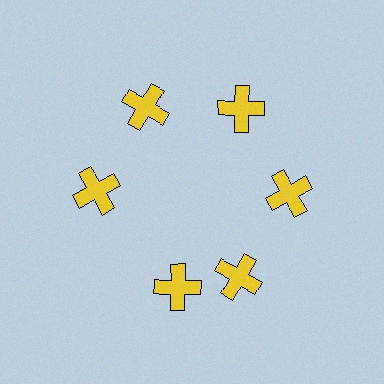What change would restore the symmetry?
The symmetry would be restored by rotating it back into even spacing with its neighbors so that all 6 crosses sit at equal angles and equal distance from the center.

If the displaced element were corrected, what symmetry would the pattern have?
It would have 6-fold rotational symmetry — the pattern would map onto itself every 60 degrees.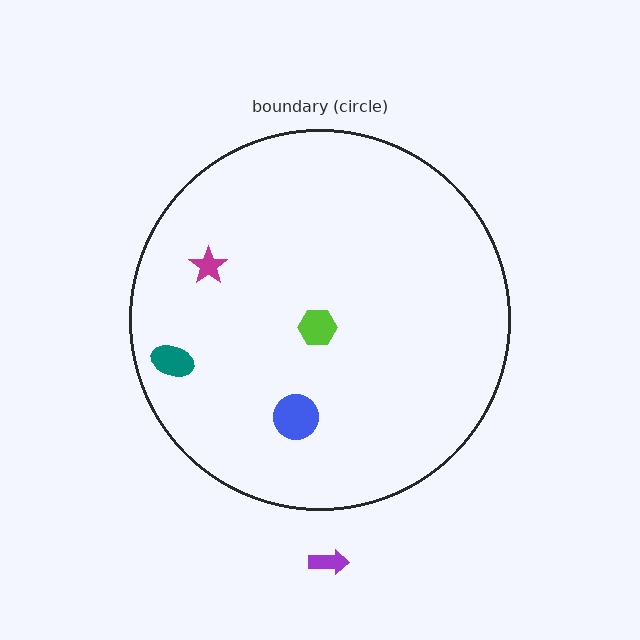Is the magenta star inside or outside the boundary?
Inside.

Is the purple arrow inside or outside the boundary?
Outside.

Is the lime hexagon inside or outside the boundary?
Inside.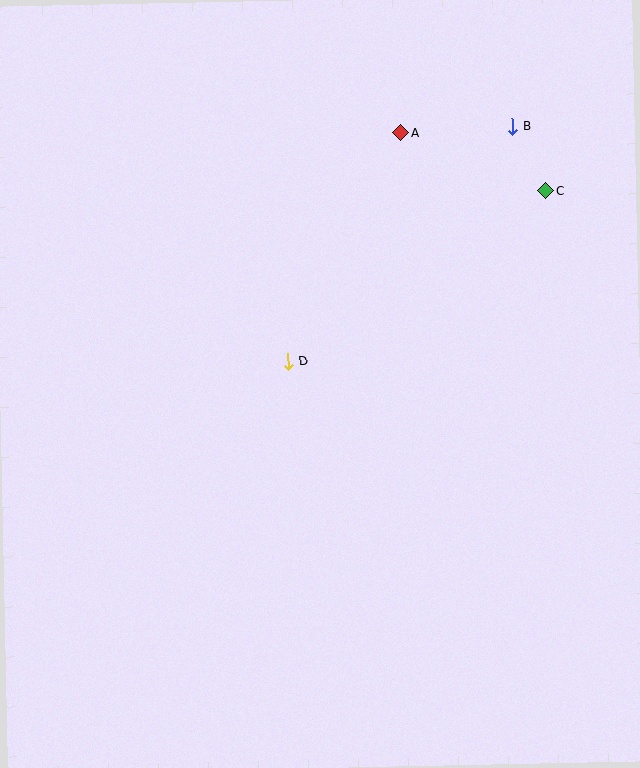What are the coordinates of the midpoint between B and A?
The midpoint between B and A is at (457, 130).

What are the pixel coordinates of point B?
Point B is at (512, 126).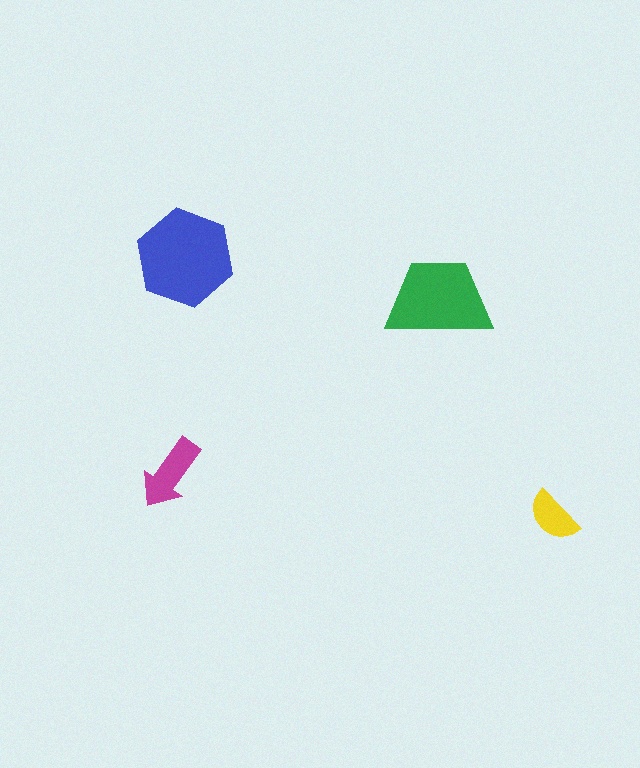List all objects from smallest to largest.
The yellow semicircle, the magenta arrow, the green trapezoid, the blue hexagon.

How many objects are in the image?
There are 4 objects in the image.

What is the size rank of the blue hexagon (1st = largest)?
1st.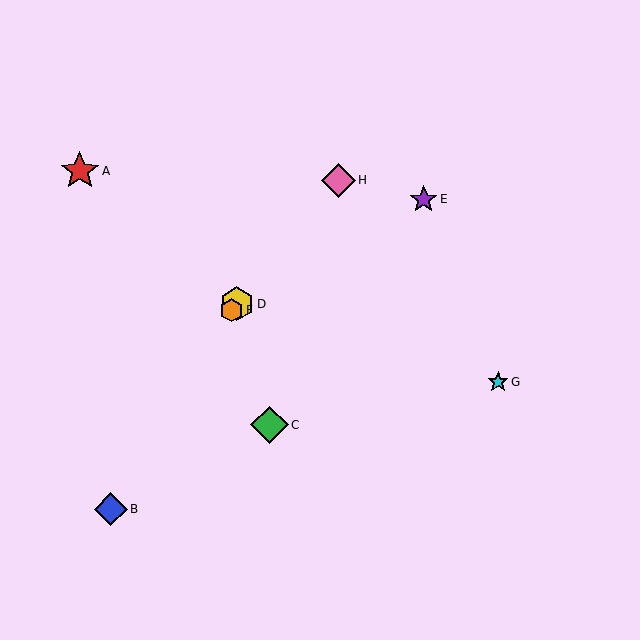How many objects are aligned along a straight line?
3 objects (D, F, H) are aligned along a straight line.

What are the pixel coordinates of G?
Object G is at (498, 382).